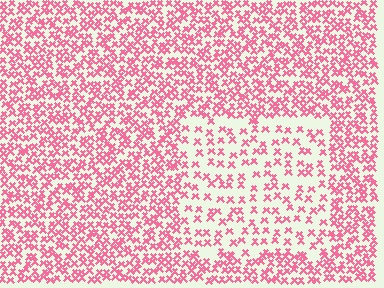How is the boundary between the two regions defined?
The boundary is defined by a change in element density (approximately 2.1x ratio). All elements are the same color, size, and shape.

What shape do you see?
I see a rectangle.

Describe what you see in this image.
The image contains small pink elements arranged at two different densities. A rectangle-shaped region is visible where the elements are less densely packed than the surrounding area.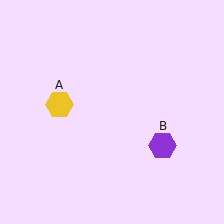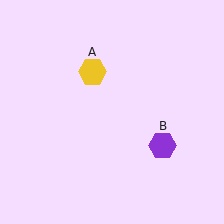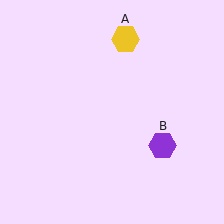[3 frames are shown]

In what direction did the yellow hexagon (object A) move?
The yellow hexagon (object A) moved up and to the right.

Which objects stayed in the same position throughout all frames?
Purple hexagon (object B) remained stationary.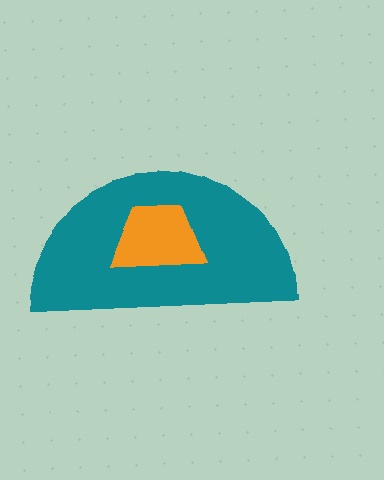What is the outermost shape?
The teal semicircle.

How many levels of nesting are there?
2.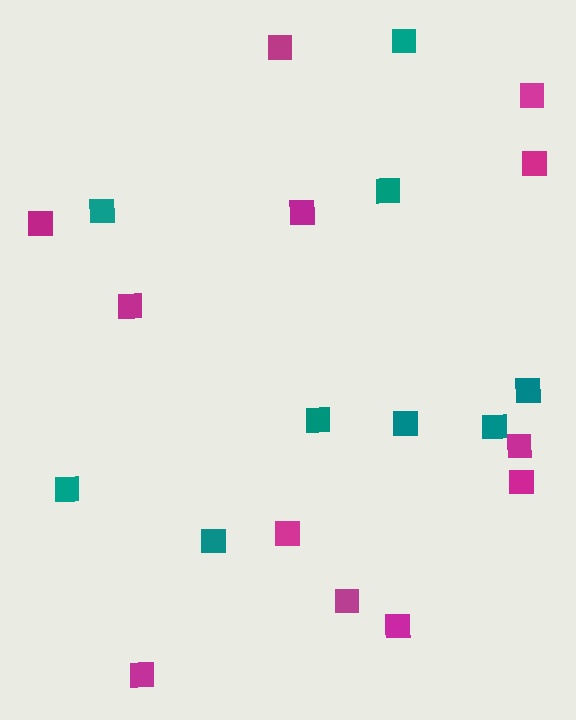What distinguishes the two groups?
There are 2 groups: one group of teal squares (9) and one group of magenta squares (12).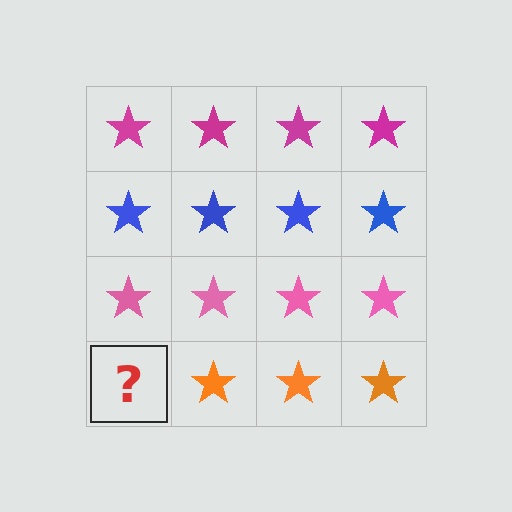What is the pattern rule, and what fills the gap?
The rule is that each row has a consistent color. The gap should be filled with an orange star.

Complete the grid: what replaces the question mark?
The question mark should be replaced with an orange star.